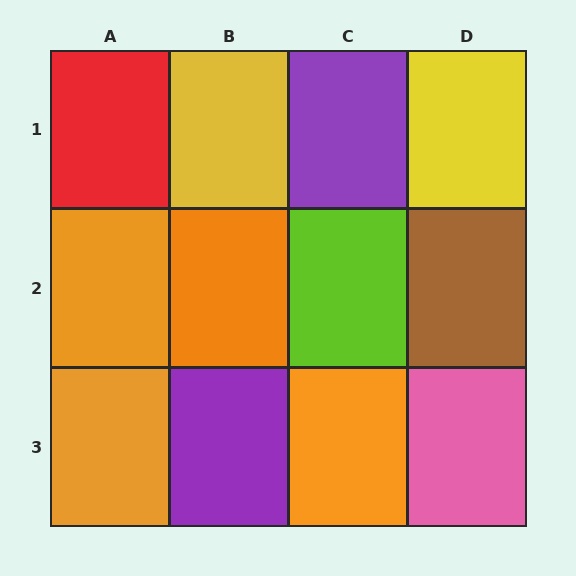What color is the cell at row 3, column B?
Purple.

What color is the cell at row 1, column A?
Red.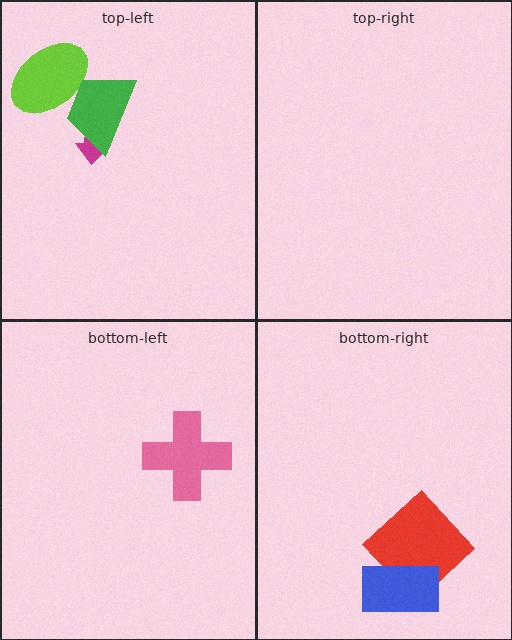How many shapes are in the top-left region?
3.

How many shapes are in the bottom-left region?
1.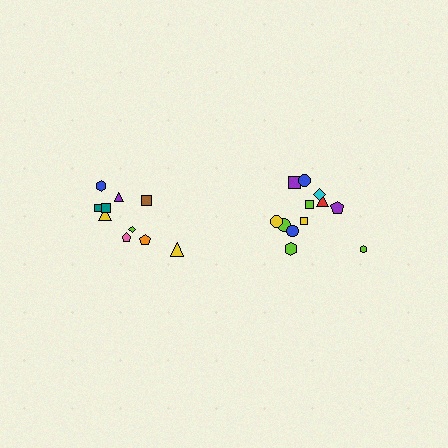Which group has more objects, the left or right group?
The right group.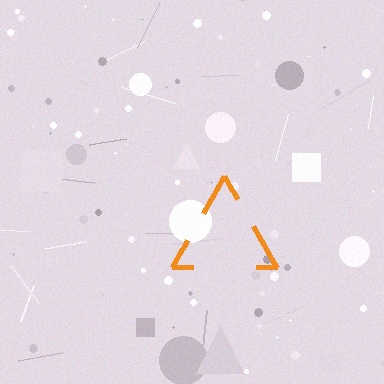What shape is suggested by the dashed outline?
The dashed outline suggests a triangle.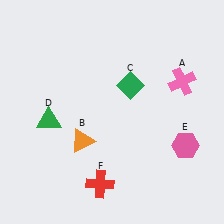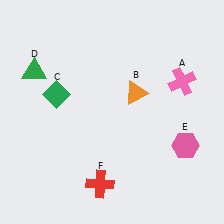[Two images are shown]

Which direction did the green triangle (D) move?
The green triangle (D) moved up.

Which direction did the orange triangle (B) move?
The orange triangle (B) moved right.